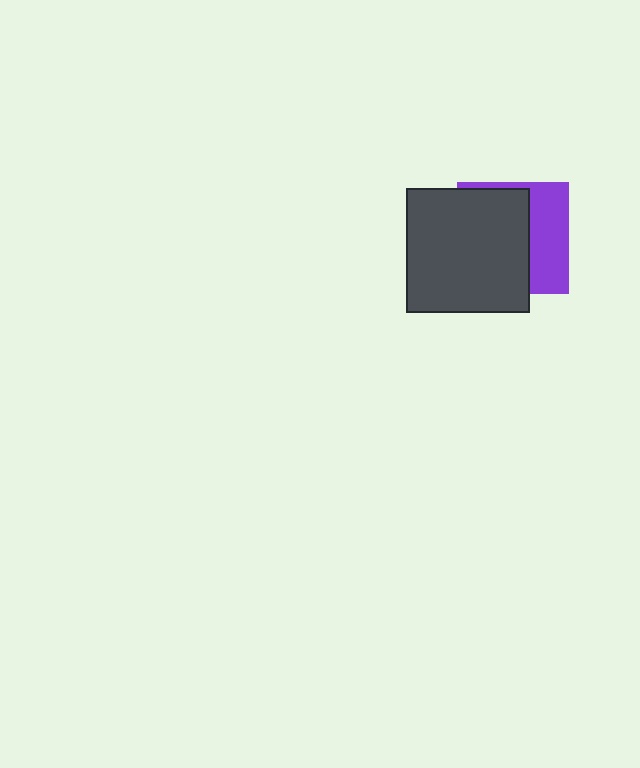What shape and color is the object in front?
The object in front is a dark gray square.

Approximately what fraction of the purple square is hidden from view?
Roughly 61% of the purple square is hidden behind the dark gray square.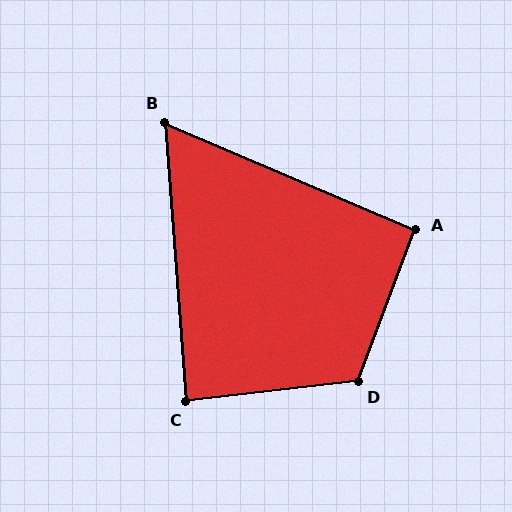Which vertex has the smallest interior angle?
B, at approximately 63 degrees.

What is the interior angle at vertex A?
Approximately 92 degrees (approximately right).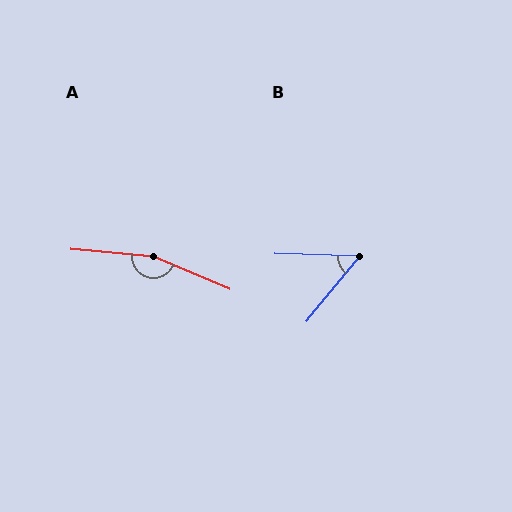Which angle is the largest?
A, at approximately 163 degrees.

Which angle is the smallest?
B, at approximately 52 degrees.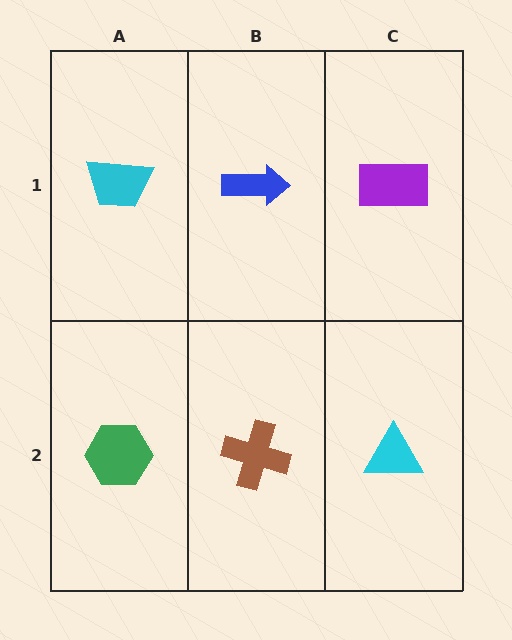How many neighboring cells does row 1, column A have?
2.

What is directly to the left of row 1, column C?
A blue arrow.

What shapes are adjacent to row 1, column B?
A brown cross (row 2, column B), a cyan trapezoid (row 1, column A), a purple rectangle (row 1, column C).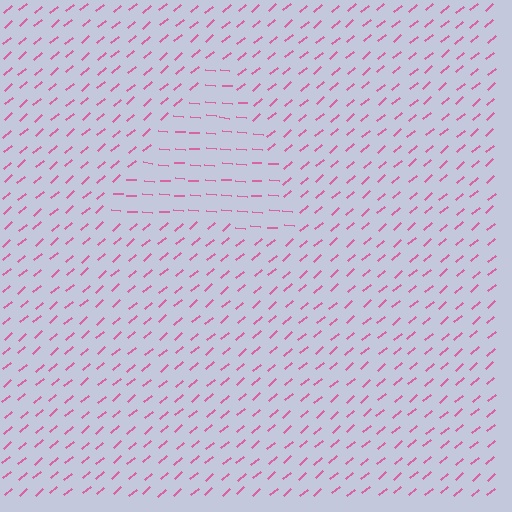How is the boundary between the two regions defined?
The boundary is defined purely by a change in line orientation (approximately 45 degrees difference). All lines are the same color and thickness.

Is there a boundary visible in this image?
Yes, there is a texture boundary formed by a change in line orientation.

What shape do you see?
I see a triangle.